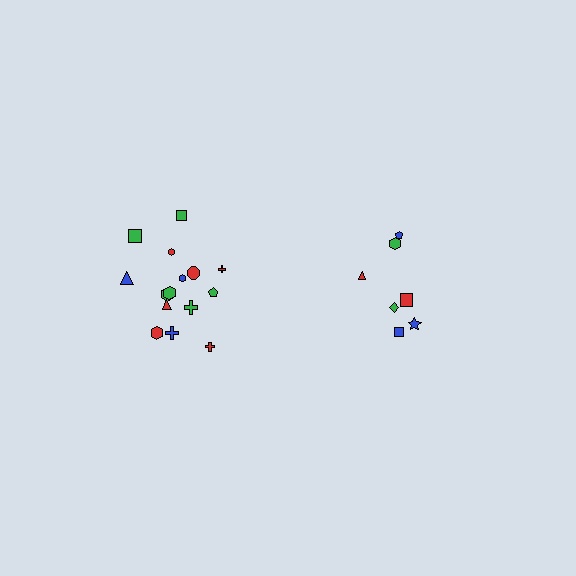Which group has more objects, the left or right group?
The left group.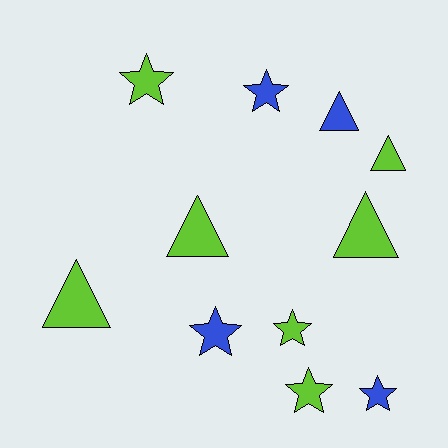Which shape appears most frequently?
Star, with 6 objects.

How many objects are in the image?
There are 11 objects.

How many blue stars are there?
There are 3 blue stars.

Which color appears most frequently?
Lime, with 7 objects.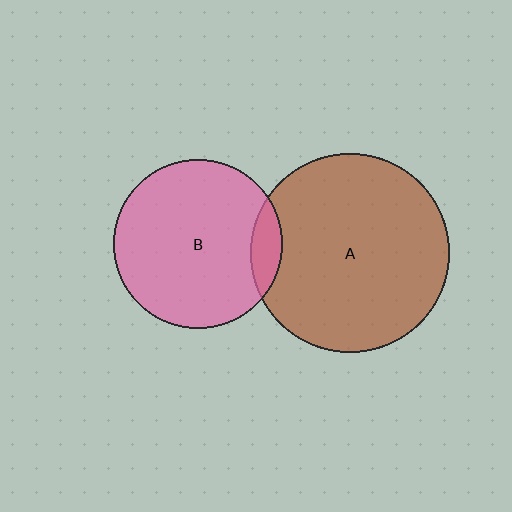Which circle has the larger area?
Circle A (brown).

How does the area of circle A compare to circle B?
Approximately 1.4 times.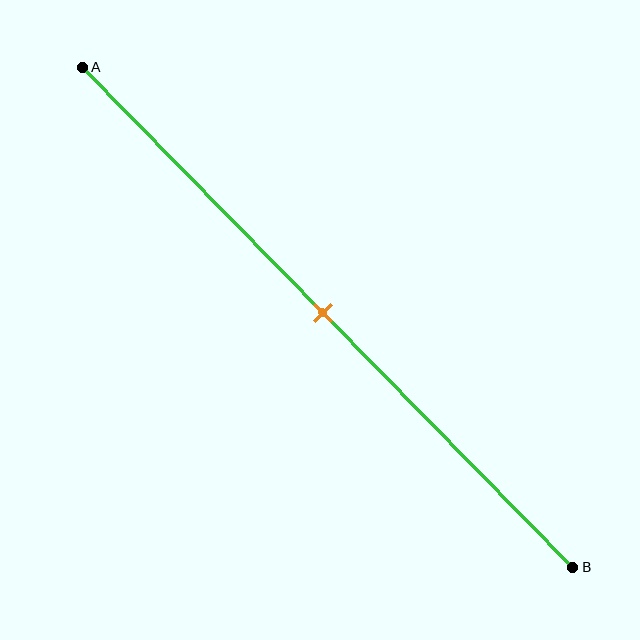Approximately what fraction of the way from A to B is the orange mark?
The orange mark is approximately 50% of the way from A to B.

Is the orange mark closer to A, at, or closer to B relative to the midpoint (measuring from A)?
The orange mark is approximately at the midpoint of segment AB.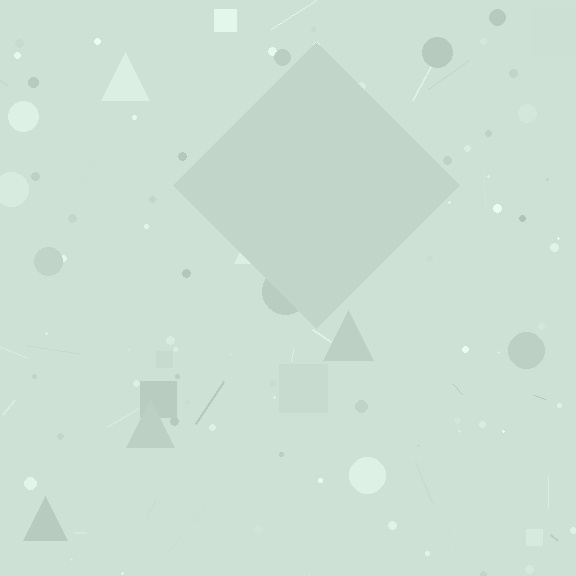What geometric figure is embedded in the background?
A diamond is embedded in the background.